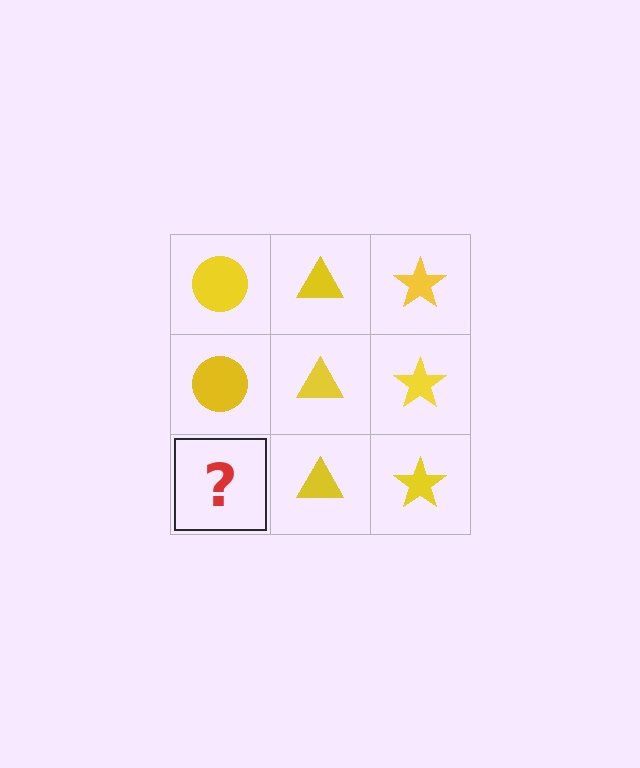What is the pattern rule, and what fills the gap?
The rule is that each column has a consistent shape. The gap should be filled with a yellow circle.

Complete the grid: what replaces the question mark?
The question mark should be replaced with a yellow circle.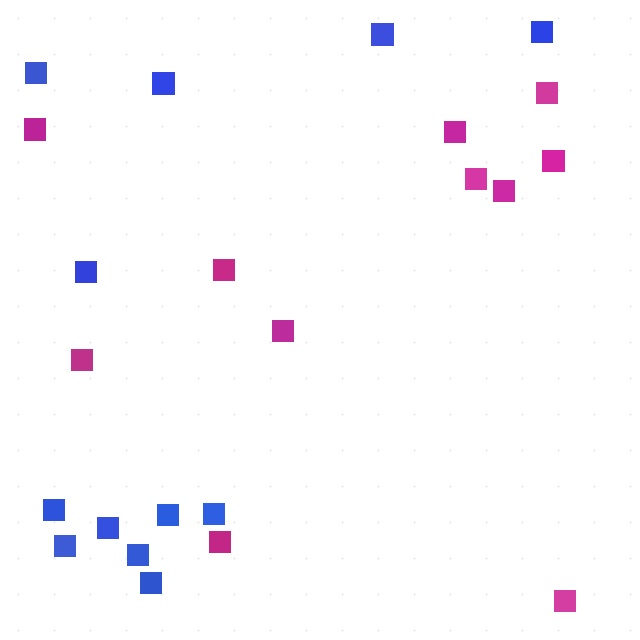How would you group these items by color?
There are 2 groups: one group of blue squares (12) and one group of magenta squares (11).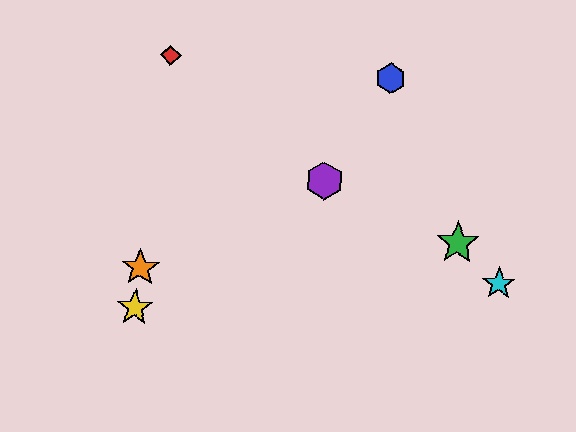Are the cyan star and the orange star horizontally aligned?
Yes, both are at y≈284.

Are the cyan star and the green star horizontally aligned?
No, the cyan star is at y≈284 and the green star is at y≈243.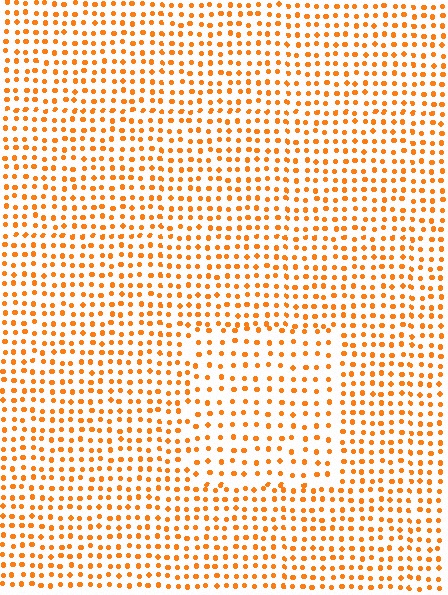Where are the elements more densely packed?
The elements are more densely packed outside the rectangle boundary.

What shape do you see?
I see a rectangle.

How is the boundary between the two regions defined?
The boundary is defined by a change in element density (approximately 1.5x ratio). All elements are the same color, size, and shape.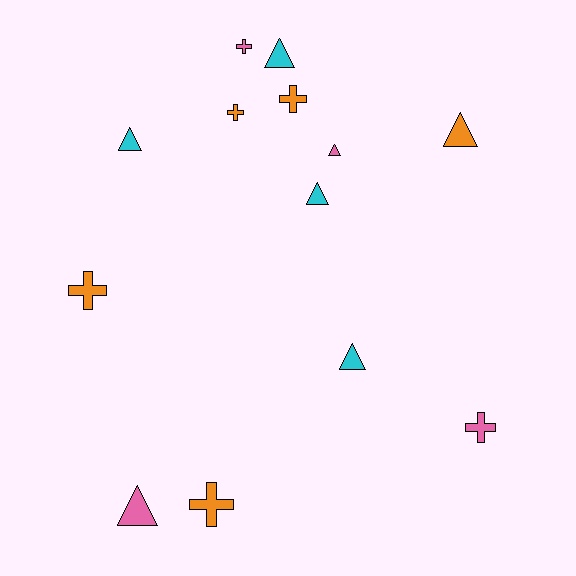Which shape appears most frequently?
Triangle, with 7 objects.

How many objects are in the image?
There are 13 objects.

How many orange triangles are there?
There is 1 orange triangle.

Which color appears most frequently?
Orange, with 5 objects.